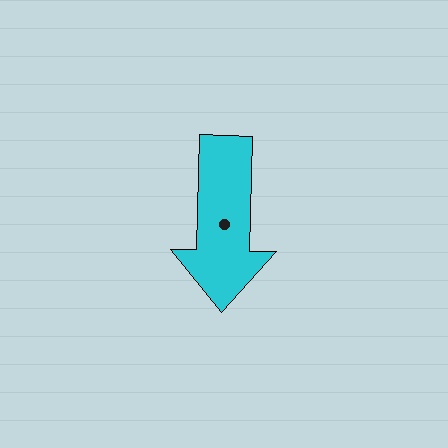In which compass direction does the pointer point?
South.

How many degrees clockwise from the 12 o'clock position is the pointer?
Approximately 181 degrees.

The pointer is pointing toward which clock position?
Roughly 6 o'clock.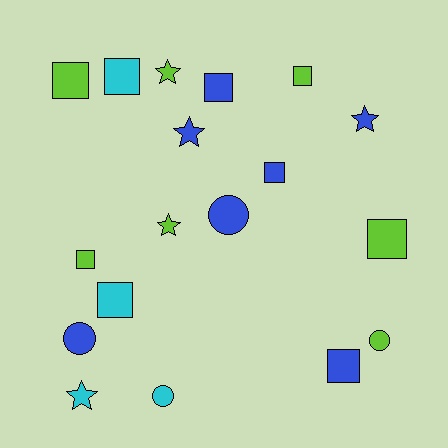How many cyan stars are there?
There is 1 cyan star.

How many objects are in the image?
There are 18 objects.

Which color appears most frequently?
Blue, with 7 objects.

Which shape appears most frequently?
Square, with 9 objects.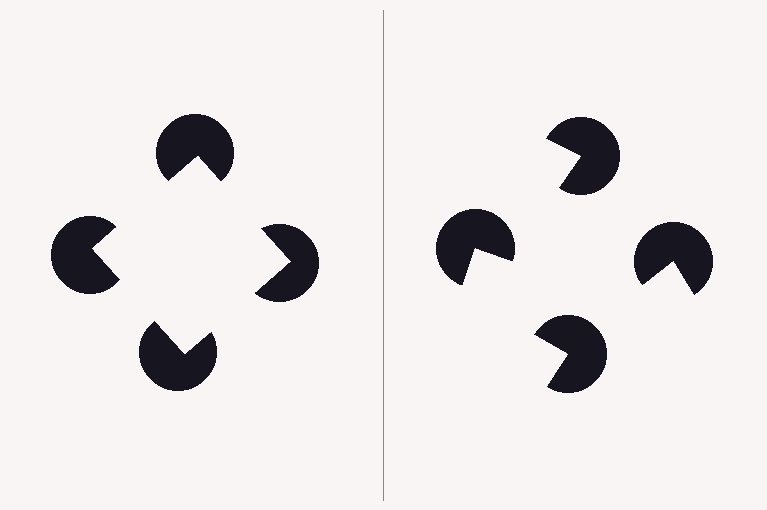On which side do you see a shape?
An illusory square appears on the left side. On the right side the wedge cuts are rotated, so no coherent shape forms.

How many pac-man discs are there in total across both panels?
8 — 4 on each side.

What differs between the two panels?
The pac-man discs are positioned identically on both sides; only the wedge orientations differ. On the left they align to a square; on the right they are misaligned.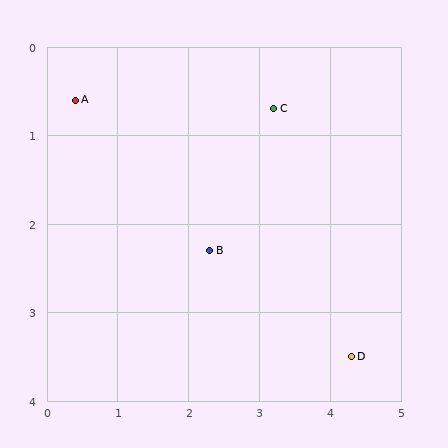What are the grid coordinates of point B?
Point B is at approximately (2.3, 2.3).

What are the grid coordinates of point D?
Point D is at approximately (4.3, 3.5).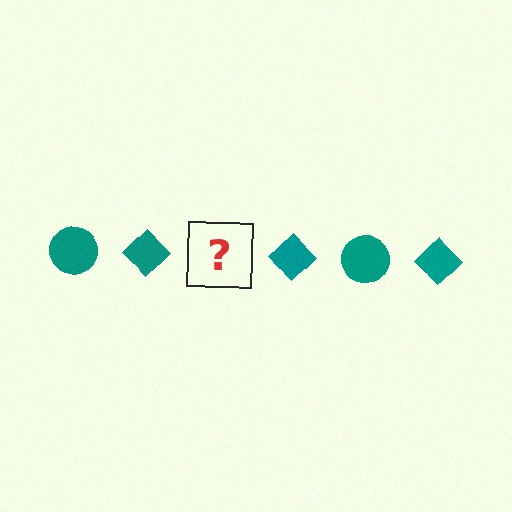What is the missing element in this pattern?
The missing element is a teal circle.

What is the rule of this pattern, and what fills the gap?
The rule is that the pattern cycles through circle, diamond shapes in teal. The gap should be filled with a teal circle.